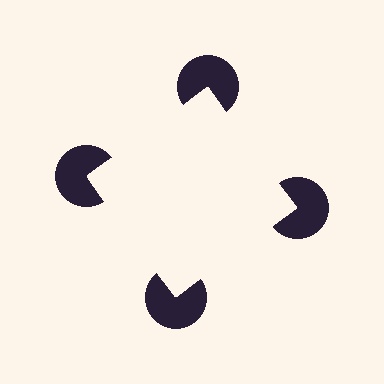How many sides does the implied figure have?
4 sides.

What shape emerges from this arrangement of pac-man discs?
An illusory square — its edges are inferred from the aligned wedge cuts in the pac-man discs, not physically drawn.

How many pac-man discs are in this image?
There are 4 — one at each vertex of the illusory square.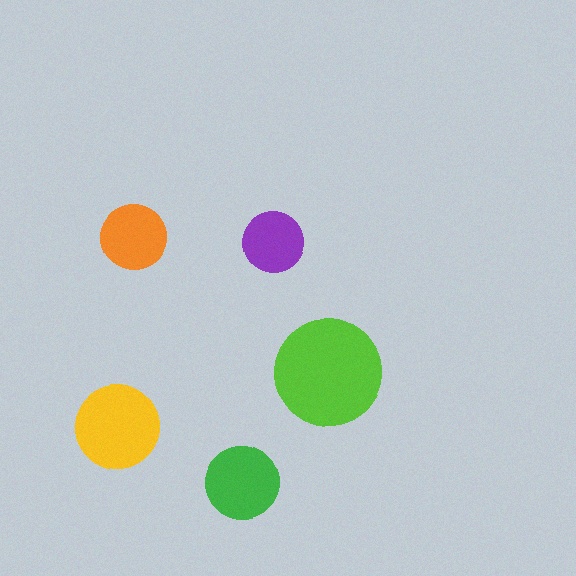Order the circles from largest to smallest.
the lime one, the yellow one, the green one, the orange one, the purple one.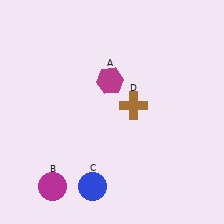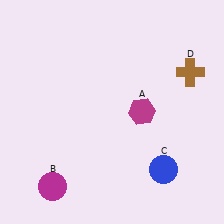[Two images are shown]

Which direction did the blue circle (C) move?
The blue circle (C) moved right.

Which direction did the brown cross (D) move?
The brown cross (D) moved right.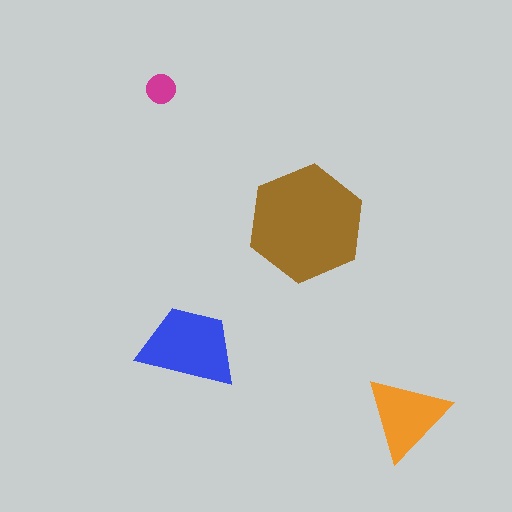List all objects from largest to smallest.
The brown hexagon, the blue trapezoid, the orange triangle, the magenta circle.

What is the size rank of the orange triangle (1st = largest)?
3rd.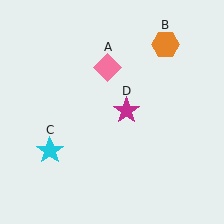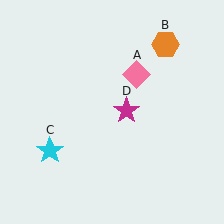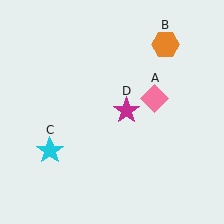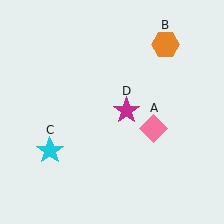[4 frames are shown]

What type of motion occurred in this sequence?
The pink diamond (object A) rotated clockwise around the center of the scene.